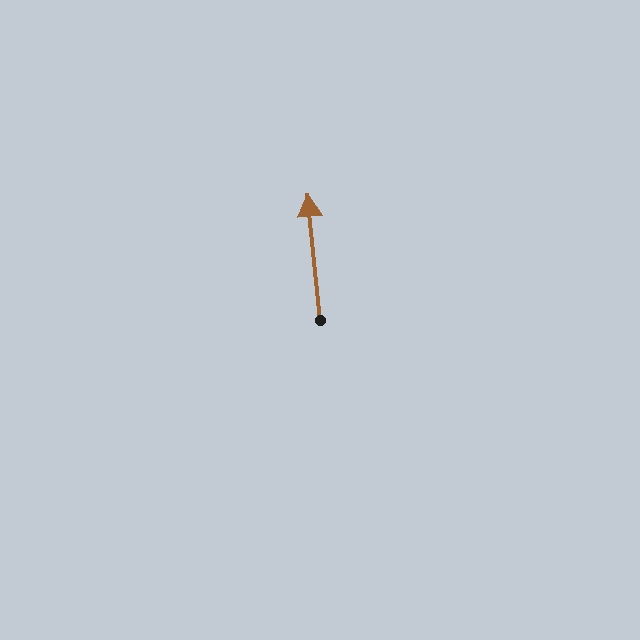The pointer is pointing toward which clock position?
Roughly 12 o'clock.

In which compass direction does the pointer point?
North.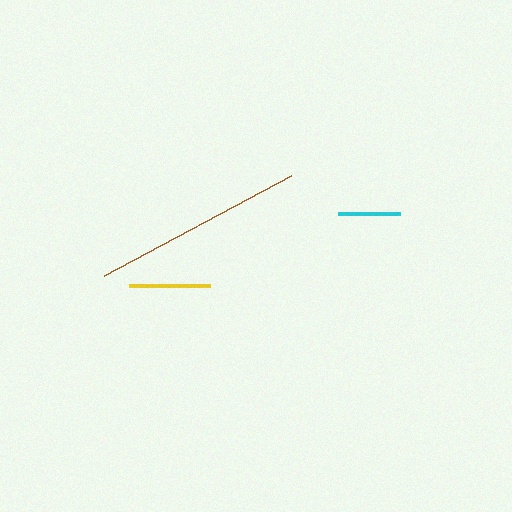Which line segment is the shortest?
The cyan line is the shortest at approximately 63 pixels.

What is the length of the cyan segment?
The cyan segment is approximately 63 pixels long.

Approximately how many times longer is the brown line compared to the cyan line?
The brown line is approximately 3.4 times the length of the cyan line.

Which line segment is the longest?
The brown line is the longest at approximately 212 pixels.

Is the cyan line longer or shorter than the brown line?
The brown line is longer than the cyan line.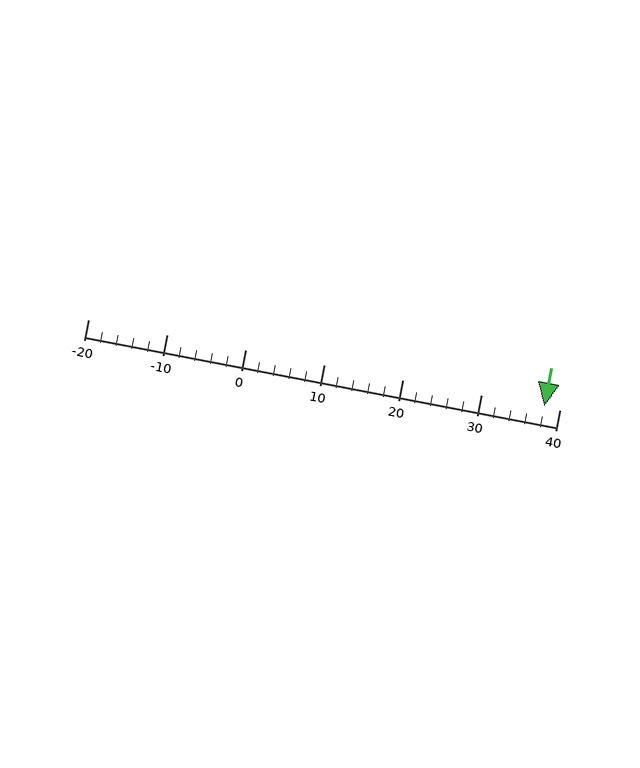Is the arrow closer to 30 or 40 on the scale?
The arrow is closer to 40.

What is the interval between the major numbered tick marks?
The major tick marks are spaced 10 units apart.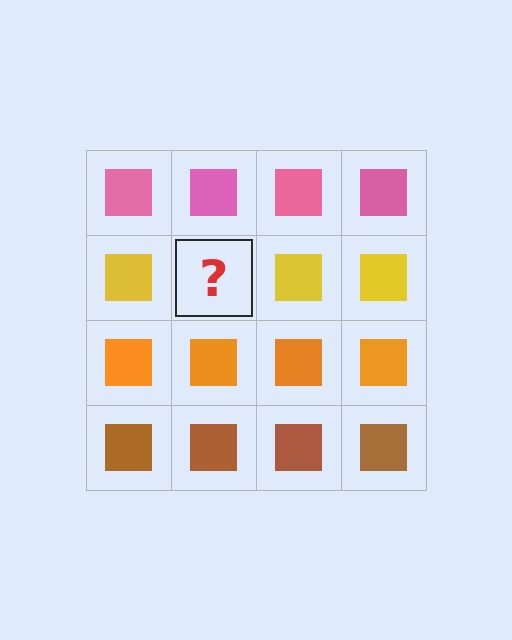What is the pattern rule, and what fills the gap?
The rule is that each row has a consistent color. The gap should be filled with a yellow square.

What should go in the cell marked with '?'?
The missing cell should contain a yellow square.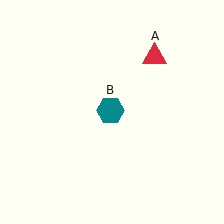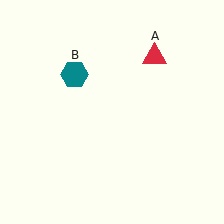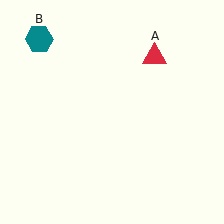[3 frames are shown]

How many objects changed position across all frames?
1 object changed position: teal hexagon (object B).